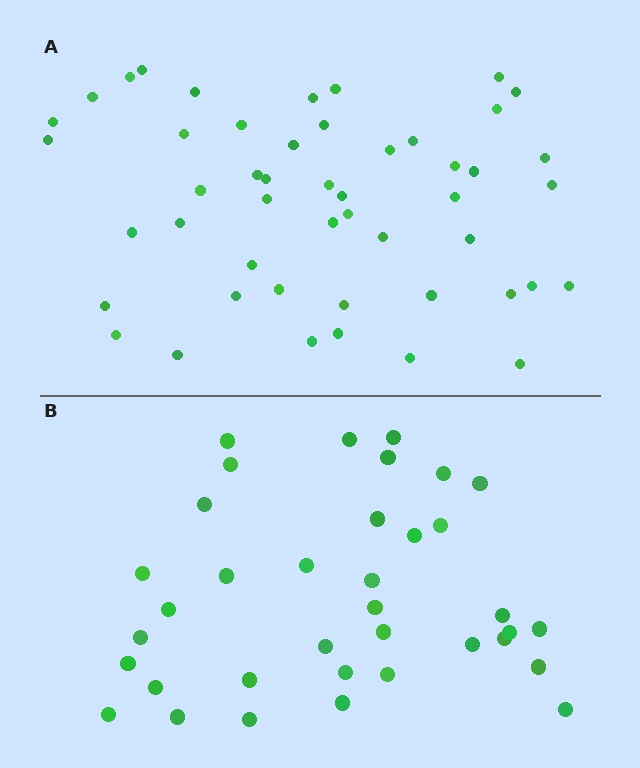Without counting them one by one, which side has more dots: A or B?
Region A (the top region) has more dots.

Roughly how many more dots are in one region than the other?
Region A has approximately 15 more dots than region B.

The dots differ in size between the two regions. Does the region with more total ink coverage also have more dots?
No. Region B has more total ink coverage because its dots are larger, but region A actually contains more individual dots. Total area can be misleading — the number of items is what matters here.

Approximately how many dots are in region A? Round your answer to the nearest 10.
About 50 dots. (The exact count is 49, which rounds to 50.)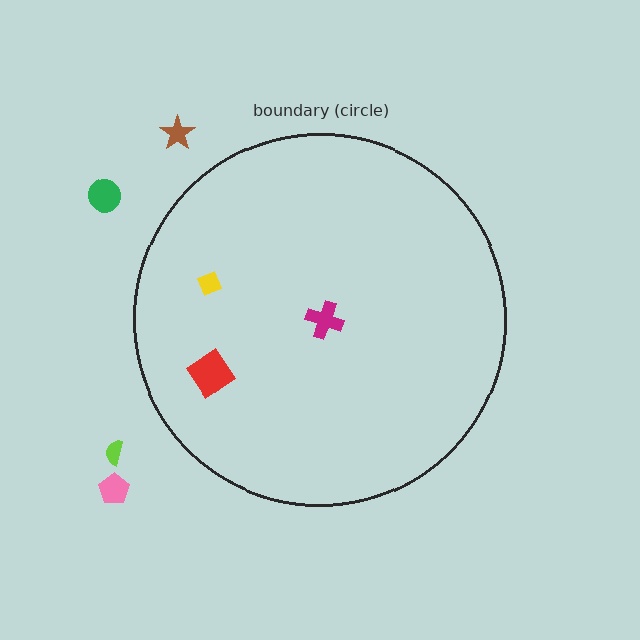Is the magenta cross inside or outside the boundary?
Inside.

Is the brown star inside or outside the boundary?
Outside.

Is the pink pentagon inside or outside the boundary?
Outside.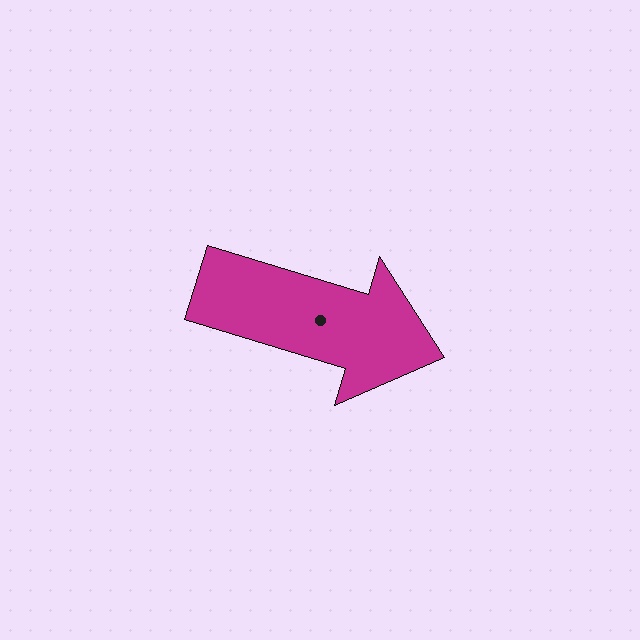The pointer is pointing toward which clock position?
Roughly 4 o'clock.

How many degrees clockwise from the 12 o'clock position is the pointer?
Approximately 107 degrees.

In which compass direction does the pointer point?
East.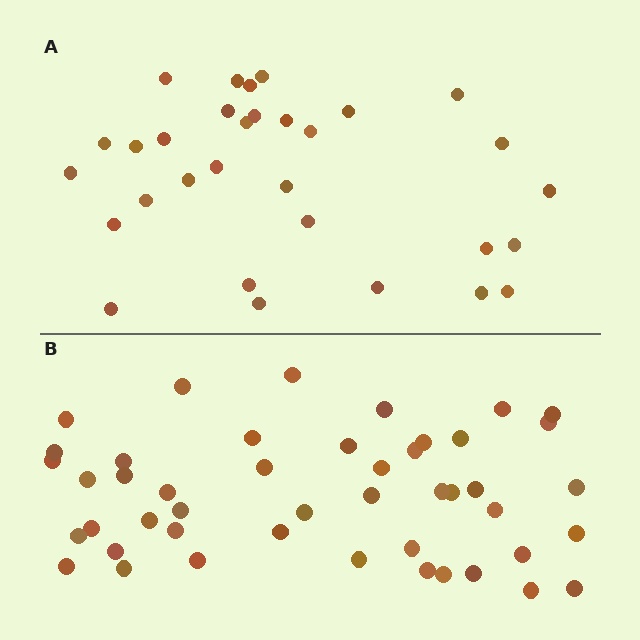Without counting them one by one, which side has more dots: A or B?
Region B (the bottom region) has more dots.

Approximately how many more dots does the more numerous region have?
Region B has approximately 15 more dots than region A.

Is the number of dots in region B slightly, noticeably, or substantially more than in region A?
Region B has substantially more. The ratio is roughly 1.5 to 1.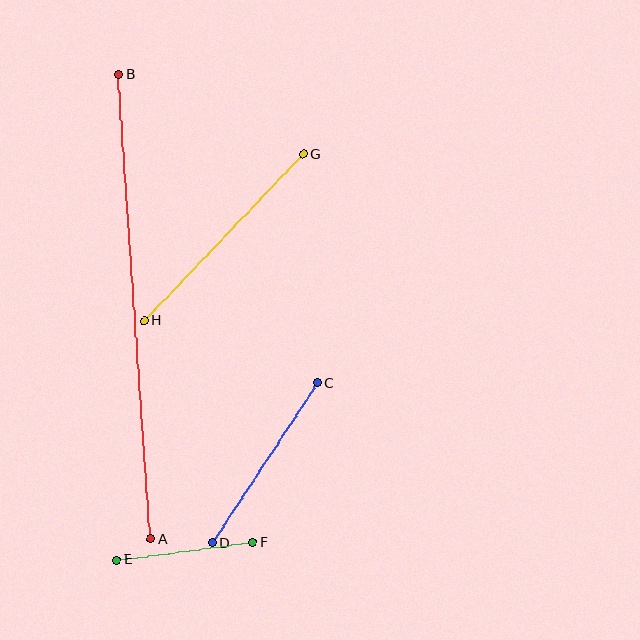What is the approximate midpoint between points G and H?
The midpoint is at approximately (224, 237) pixels.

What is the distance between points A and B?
The distance is approximately 465 pixels.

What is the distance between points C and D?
The distance is approximately 191 pixels.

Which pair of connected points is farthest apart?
Points A and B are farthest apart.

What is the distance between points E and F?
The distance is approximately 137 pixels.